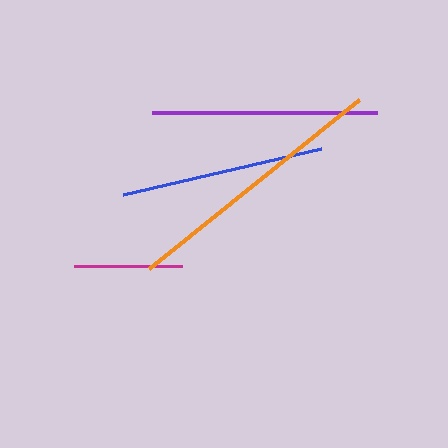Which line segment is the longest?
The orange line is the longest at approximately 270 pixels.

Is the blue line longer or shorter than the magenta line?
The blue line is longer than the magenta line.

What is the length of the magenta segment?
The magenta segment is approximately 108 pixels long.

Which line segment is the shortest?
The magenta line is the shortest at approximately 108 pixels.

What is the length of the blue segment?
The blue segment is approximately 203 pixels long.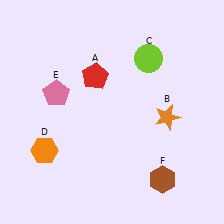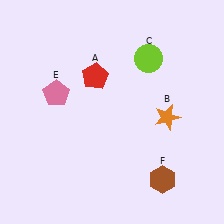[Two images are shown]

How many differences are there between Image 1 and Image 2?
There is 1 difference between the two images.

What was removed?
The orange hexagon (D) was removed in Image 2.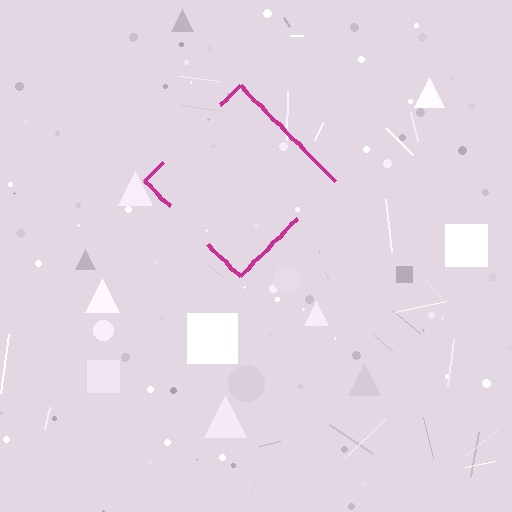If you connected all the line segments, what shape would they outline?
They would outline a diamond.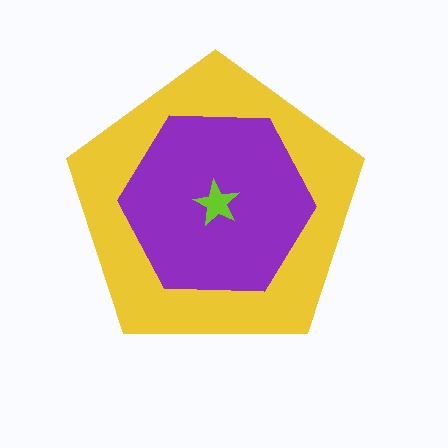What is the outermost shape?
The yellow pentagon.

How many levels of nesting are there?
3.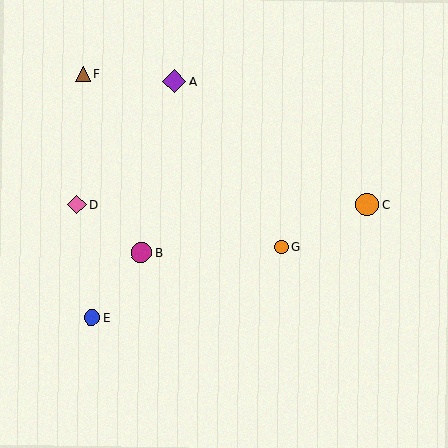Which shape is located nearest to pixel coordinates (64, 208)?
The pink diamond (labeled D) at (77, 205) is nearest to that location.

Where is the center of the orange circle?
The center of the orange circle is at (368, 205).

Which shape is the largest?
The purple diamond (labeled A) is the largest.